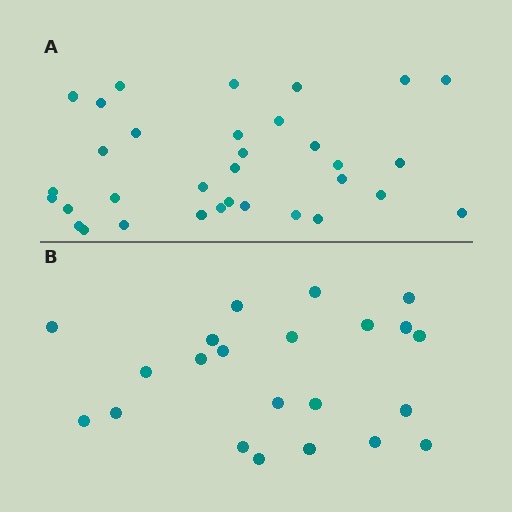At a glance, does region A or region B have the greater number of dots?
Region A (the top region) has more dots.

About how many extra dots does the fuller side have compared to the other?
Region A has roughly 12 or so more dots than region B.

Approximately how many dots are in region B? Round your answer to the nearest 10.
About 20 dots. (The exact count is 22, which rounds to 20.)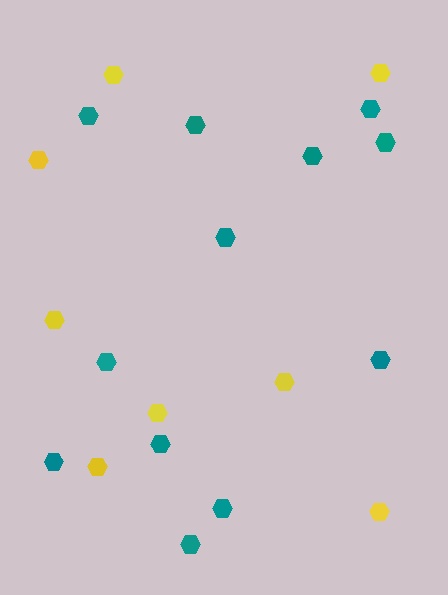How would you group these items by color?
There are 2 groups: one group of yellow hexagons (8) and one group of teal hexagons (12).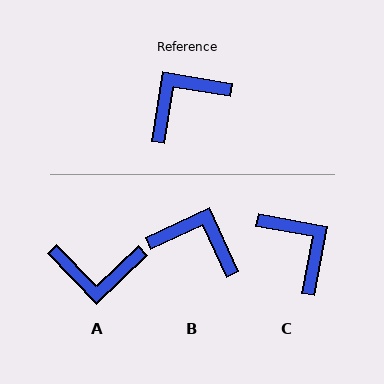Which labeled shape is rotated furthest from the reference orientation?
A, about 144 degrees away.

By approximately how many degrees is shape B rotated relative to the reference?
Approximately 56 degrees clockwise.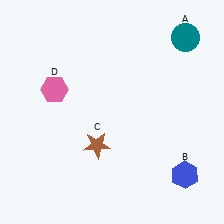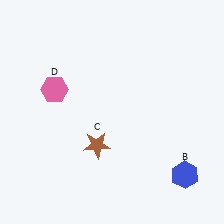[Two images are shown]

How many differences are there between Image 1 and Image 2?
There is 1 difference between the two images.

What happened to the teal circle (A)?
The teal circle (A) was removed in Image 2. It was in the top-right area of Image 1.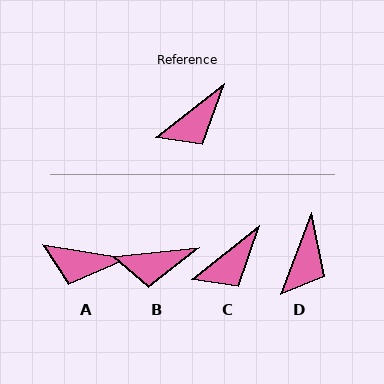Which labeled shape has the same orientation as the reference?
C.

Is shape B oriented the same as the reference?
No, it is off by about 32 degrees.